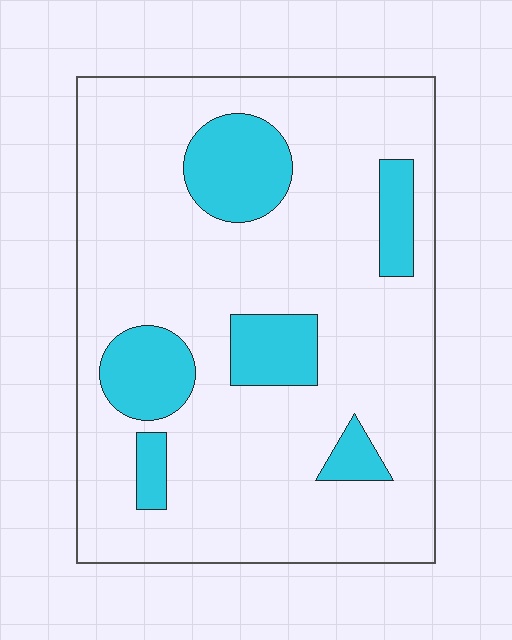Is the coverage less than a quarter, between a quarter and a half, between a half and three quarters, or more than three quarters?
Less than a quarter.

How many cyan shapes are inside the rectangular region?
6.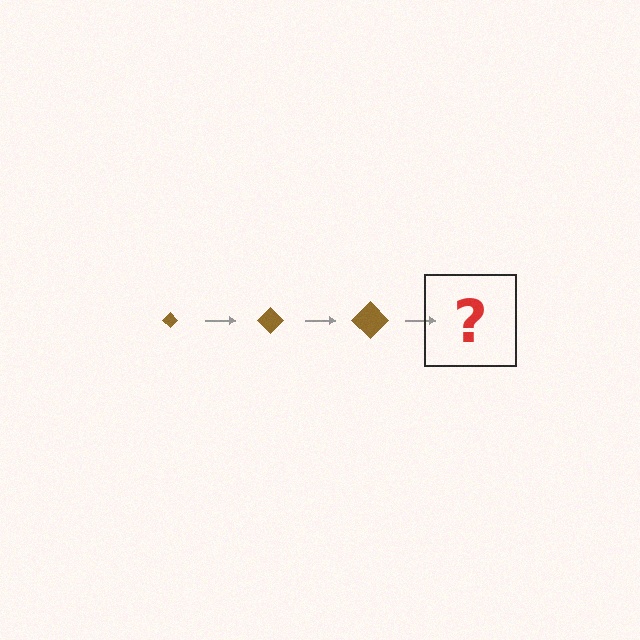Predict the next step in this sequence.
The next step is a brown diamond, larger than the previous one.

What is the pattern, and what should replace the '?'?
The pattern is that the diamond gets progressively larger each step. The '?' should be a brown diamond, larger than the previous one.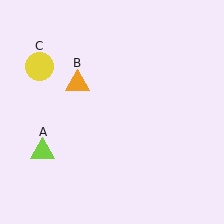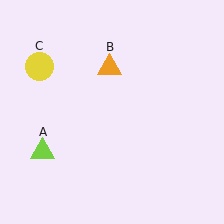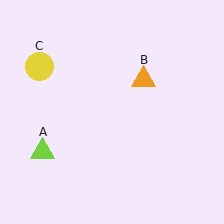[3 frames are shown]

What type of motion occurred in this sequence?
The orange triangle (object B) rotated clockwise around the center of the scene.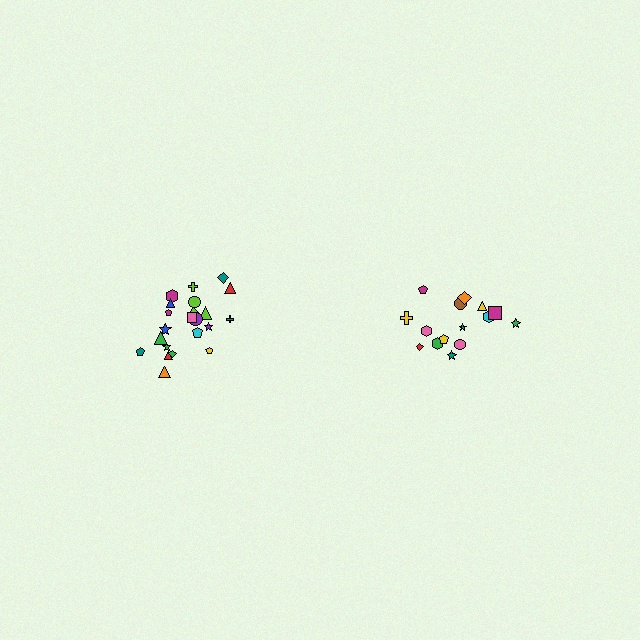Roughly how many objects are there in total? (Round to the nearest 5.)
Roughly 35 objects in total.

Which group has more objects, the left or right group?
The left group.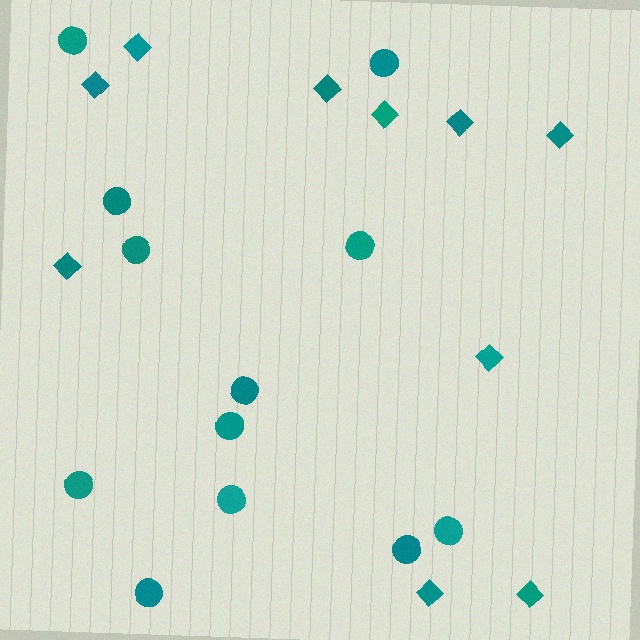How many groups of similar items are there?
There are 2 groups: one group of diamonds (10) and one group of circles (12).